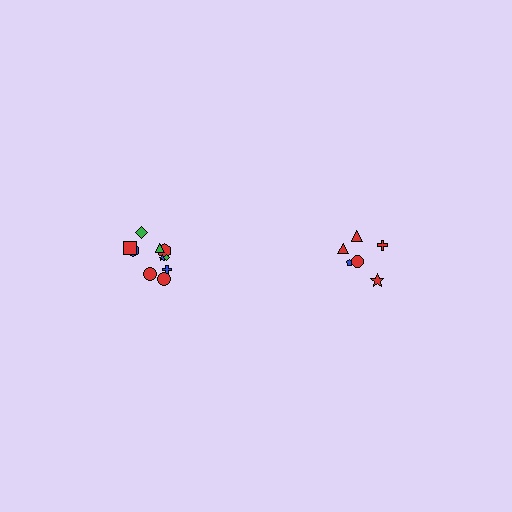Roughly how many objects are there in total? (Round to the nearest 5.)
Roughly 15 objects in total.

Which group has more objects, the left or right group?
The left group.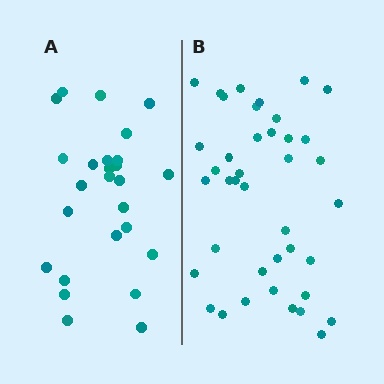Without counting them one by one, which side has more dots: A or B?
Region B (the right region) has more dots.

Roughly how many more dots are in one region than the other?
Region B has approximately 15 more dots than region A.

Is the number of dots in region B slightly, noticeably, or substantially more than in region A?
Region B has substantially more. The ratio is roughly 1.5 to 1.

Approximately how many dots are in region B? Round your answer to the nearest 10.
About 40 dots.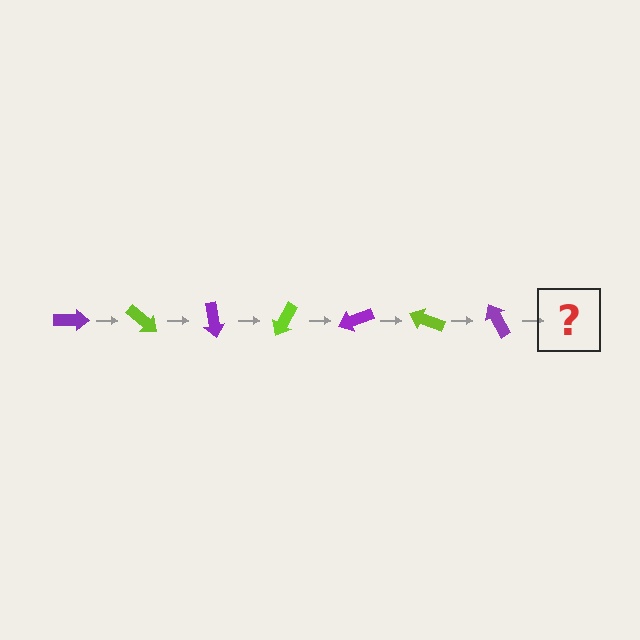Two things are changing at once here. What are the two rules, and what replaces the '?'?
The two rules are that it rotates 40 degrees each step and the color cycles through purple and lime. The '?' should be a lime arrow, rotated 280 degrees from the start.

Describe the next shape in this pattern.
It should be a lime arrow, rotated 280 degrees from the start.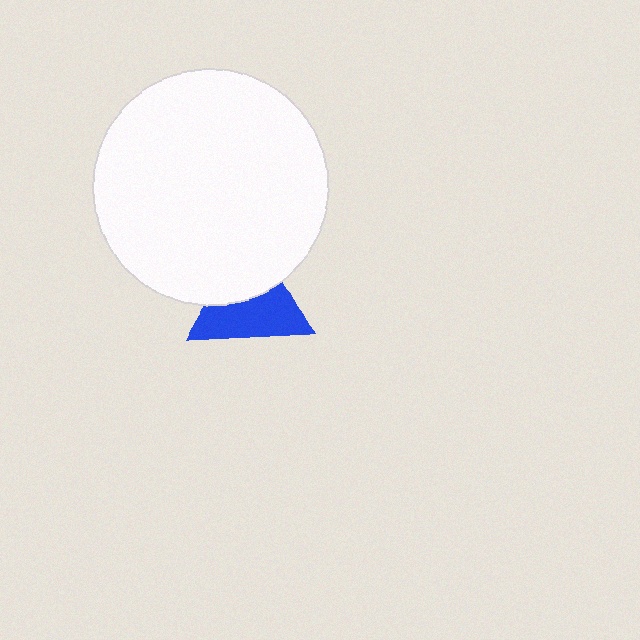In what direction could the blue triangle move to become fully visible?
The blue triangle could move down. That would shift it out from behind the white circle entirely.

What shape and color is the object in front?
The object in front is a white circle.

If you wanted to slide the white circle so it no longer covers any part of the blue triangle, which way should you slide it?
Slide it up — that is the most direct way to separate the two shapes.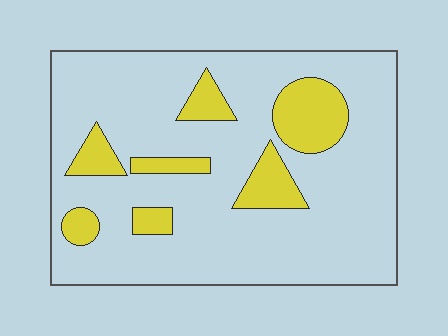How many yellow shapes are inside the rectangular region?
7.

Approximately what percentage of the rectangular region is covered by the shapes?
Approximately 20%.